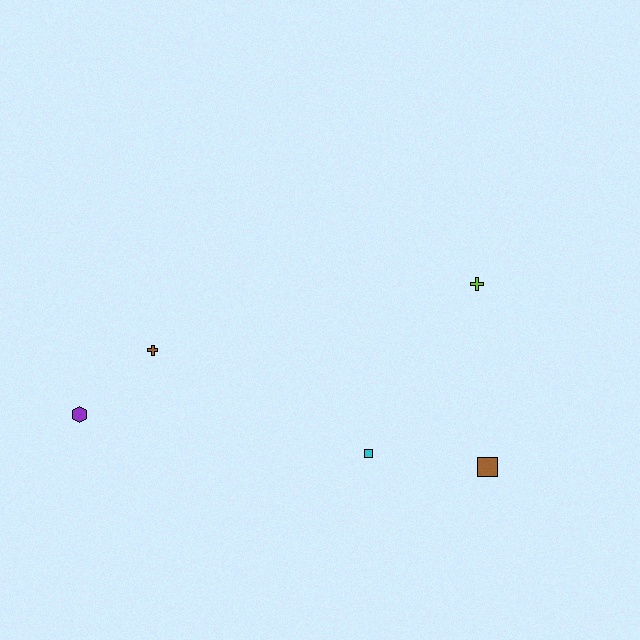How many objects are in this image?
There are 5 objects.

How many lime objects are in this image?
There is 1 lime object.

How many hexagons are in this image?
There is 1 hexagon.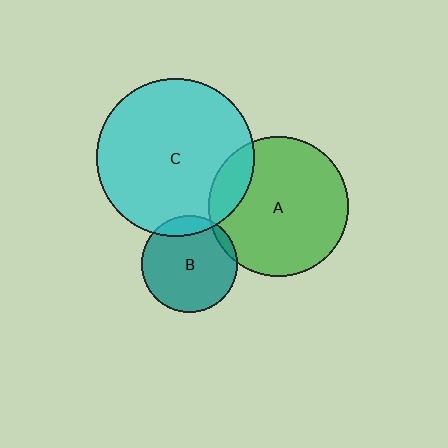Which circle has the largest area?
Circle C (cyan).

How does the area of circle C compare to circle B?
Approximately 2.7 times.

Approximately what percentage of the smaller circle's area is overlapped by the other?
Approximately 10%.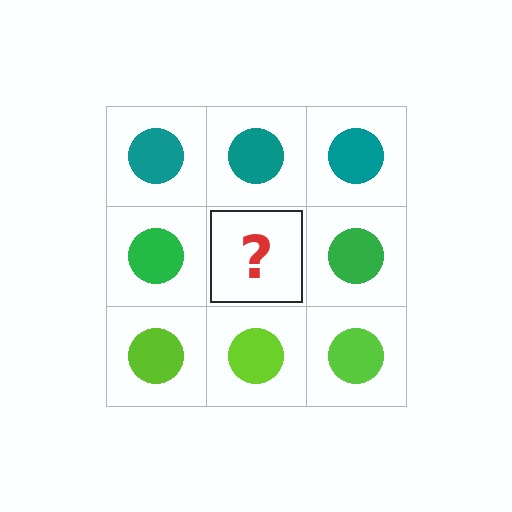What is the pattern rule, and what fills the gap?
The rule is that each row has a consistent color. The gap should be filled with a green circle.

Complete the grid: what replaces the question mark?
The question mark should be replaced with a green circle.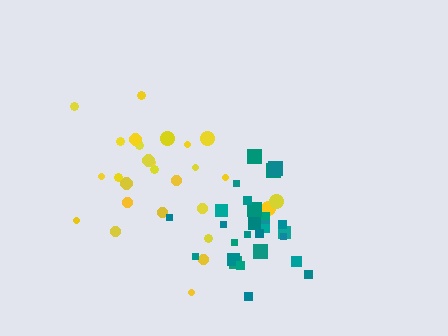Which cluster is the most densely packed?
Teal.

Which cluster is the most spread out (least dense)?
Yellow.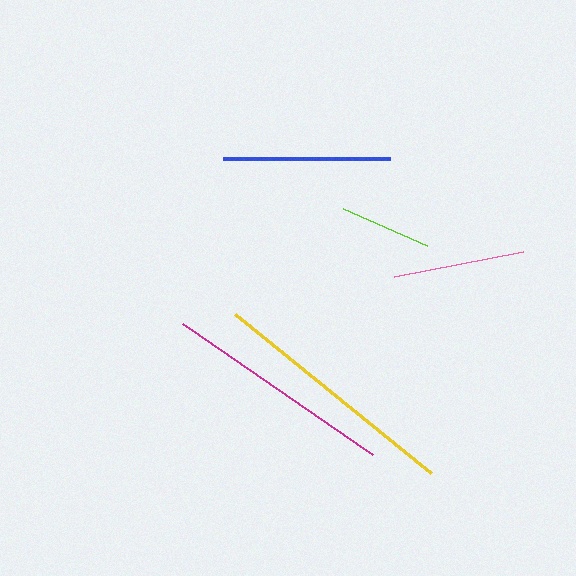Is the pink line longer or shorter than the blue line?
The blue line is longer than the pink line.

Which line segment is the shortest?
The lime line is the shortest at approximately 92 pixels.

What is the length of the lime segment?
The lime segment is approximately 92 pixels long.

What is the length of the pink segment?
The pink segment is approximately 131 pixels long.